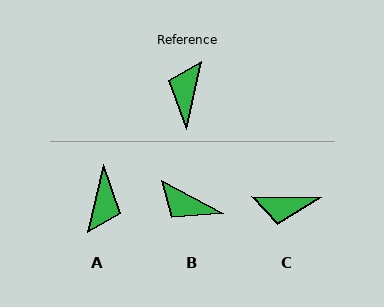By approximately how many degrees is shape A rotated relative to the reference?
Approximately 180 degrees counter-clockwise.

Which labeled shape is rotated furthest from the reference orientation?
A, about 180 degrees away.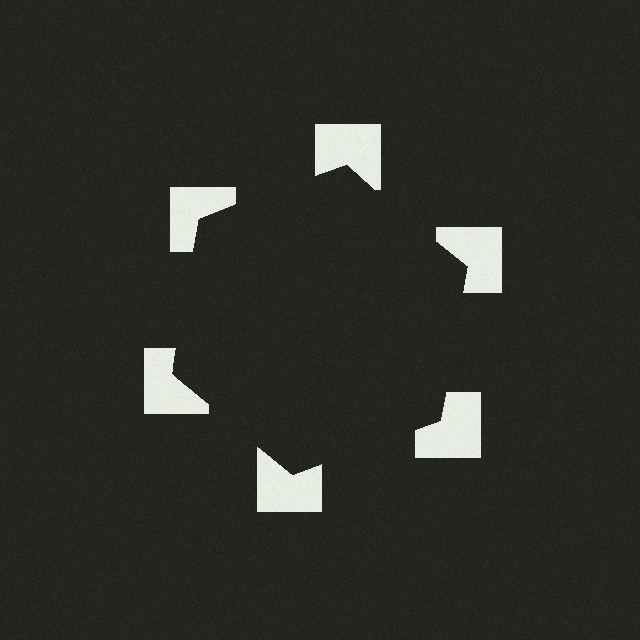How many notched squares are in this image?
There are 6 — one at each vertex of the illusory hexagon.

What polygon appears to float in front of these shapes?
An illusory hexagon — its edges are inferred from the aligned wedge cuts in the notched squares, not physically drawn.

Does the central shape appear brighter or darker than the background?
It typically appears slightly darker than the background, even though no actual brightness change is drawn.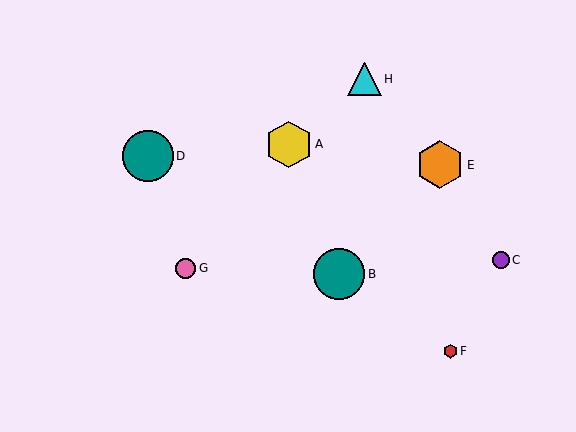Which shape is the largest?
The teal circle (labeled D) is the largest.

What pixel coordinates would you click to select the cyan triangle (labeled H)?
Click at (365, 79) to select the cyan triangle H.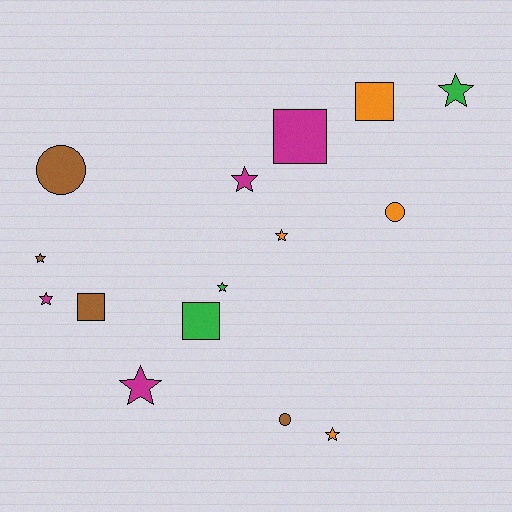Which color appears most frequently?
Orange, with 4 objects.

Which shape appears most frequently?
Star, with 8 objects.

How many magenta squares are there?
There is 1 magenta square.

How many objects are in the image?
There are 15 objects.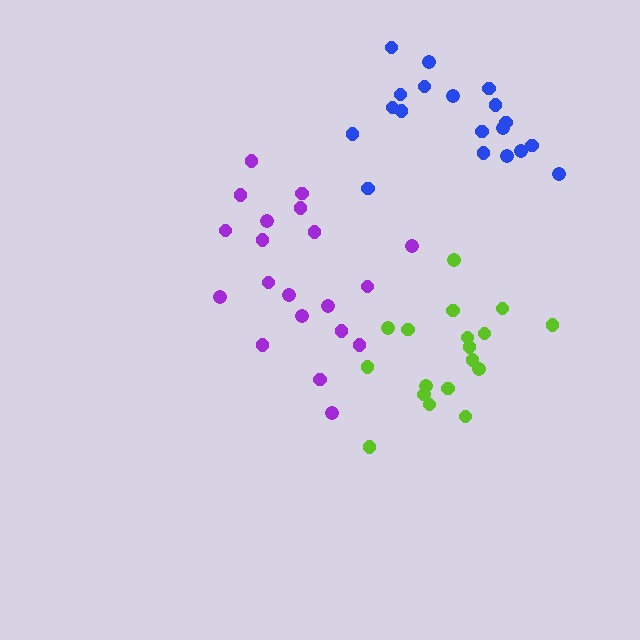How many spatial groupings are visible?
There are 3 spatial groupings.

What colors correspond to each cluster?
The clusters are colored: purple, blue, lime.